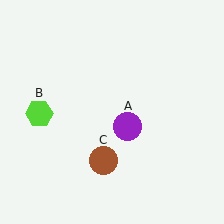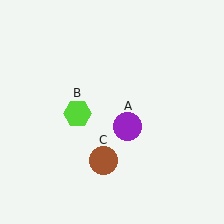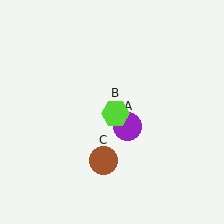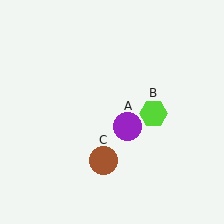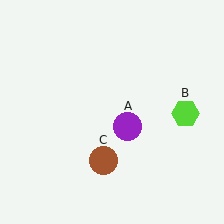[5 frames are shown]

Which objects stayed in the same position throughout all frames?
Purple circle (object A) and brown circle (object C) remained stationary.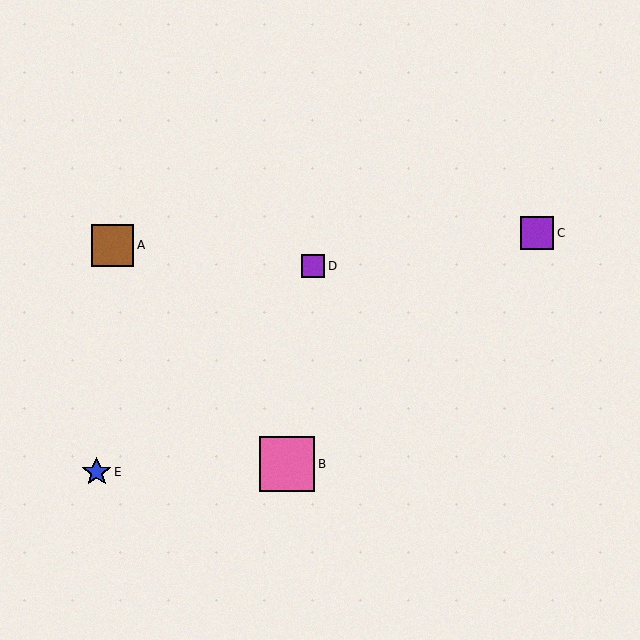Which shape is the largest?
The pink square (labeled B) is the largest.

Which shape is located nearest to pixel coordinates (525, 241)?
The purple square (labeled C) at (537, 233) is nearest to that location.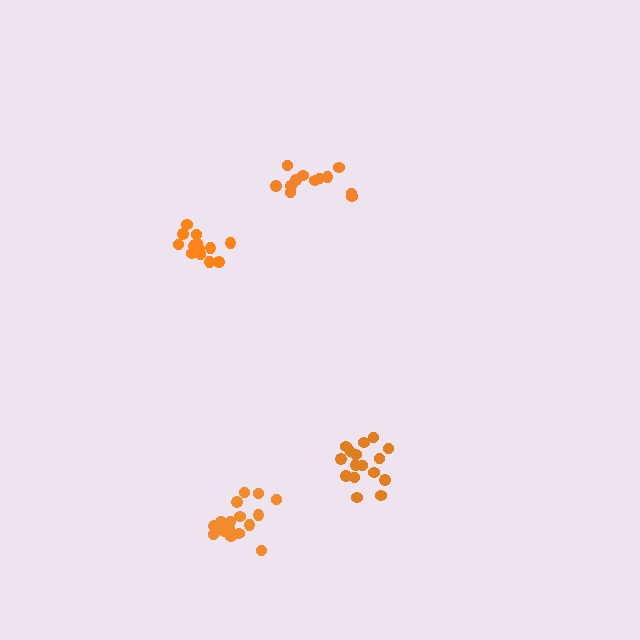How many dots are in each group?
Group 1: 14 dots, Group 2: 16 dots, Group 3: 12 dots, Group 4: 17 dots (59 total).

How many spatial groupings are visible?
There are 4 spatial groupings.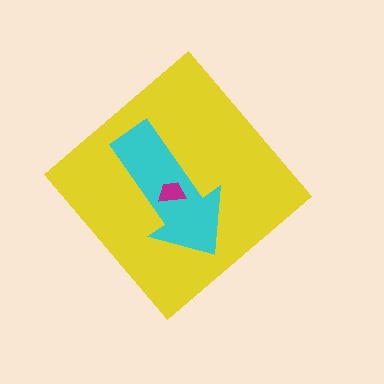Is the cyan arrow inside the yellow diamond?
Yes.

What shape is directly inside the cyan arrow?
The magenta trapezoid.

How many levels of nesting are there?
3.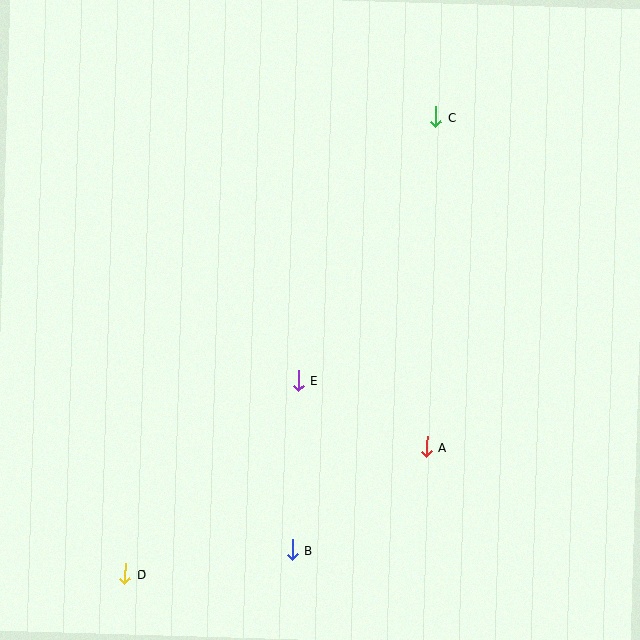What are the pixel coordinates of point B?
Point B is at (293, 550).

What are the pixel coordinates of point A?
Point A is at (426, 447).